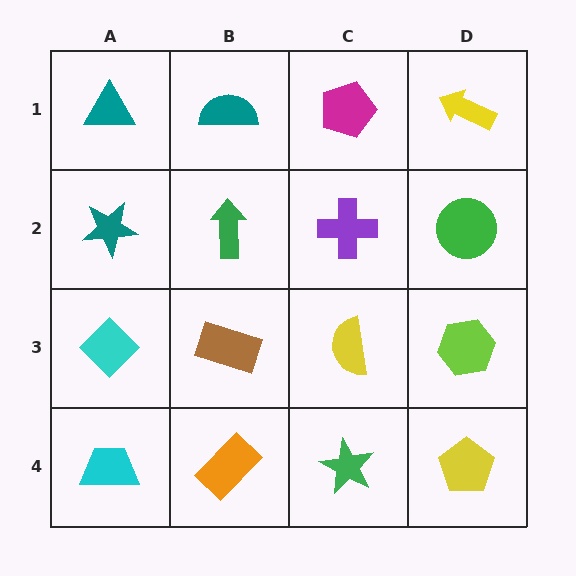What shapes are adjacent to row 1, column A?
A teal star (row 2, column A), a teal semicircle (row 1, column B).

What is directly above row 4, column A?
A cyan diamond.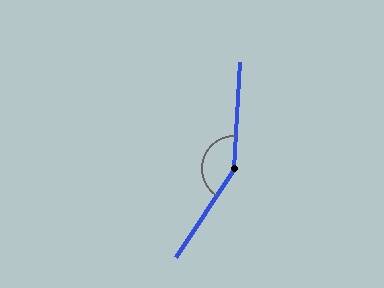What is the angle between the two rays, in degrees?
Approximately 150 degrees.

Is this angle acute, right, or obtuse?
It is obtuse.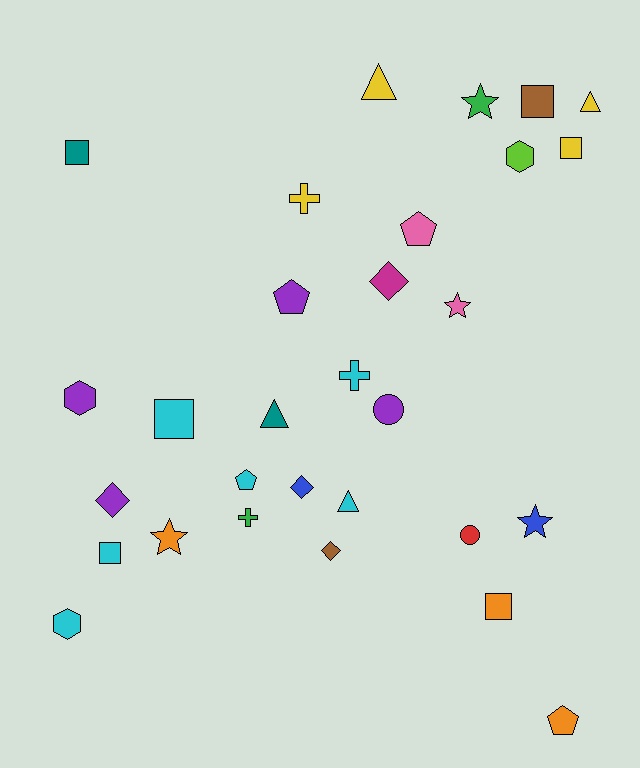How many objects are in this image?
There are 30 objects.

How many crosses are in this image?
There are 3 crosses.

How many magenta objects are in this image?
There is 1 magenta object.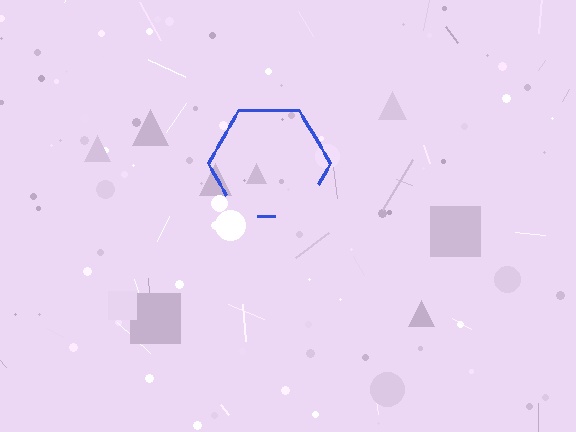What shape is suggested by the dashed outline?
The dashed outline suggests a hexagon.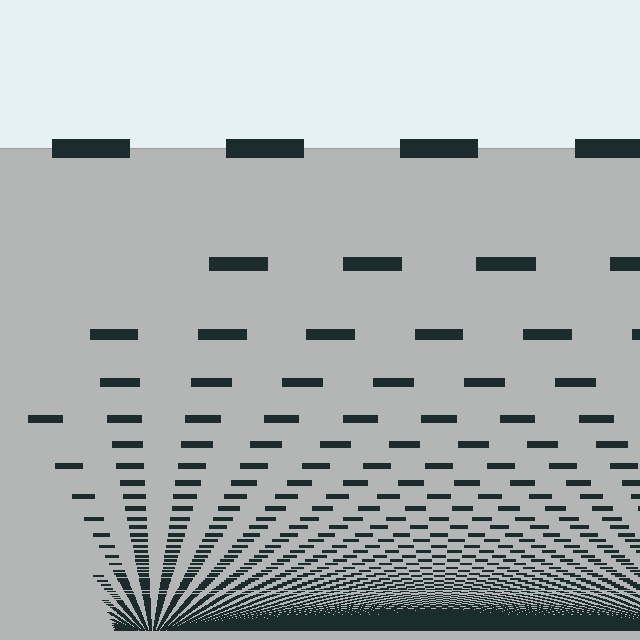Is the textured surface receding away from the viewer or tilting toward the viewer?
The surface appears to tilt toward the viewer. Texture elements get larger and sparser toward the top.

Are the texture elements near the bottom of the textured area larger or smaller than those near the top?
Smaller. The gradient is inverted — elements near the bottom are smaller and denser.